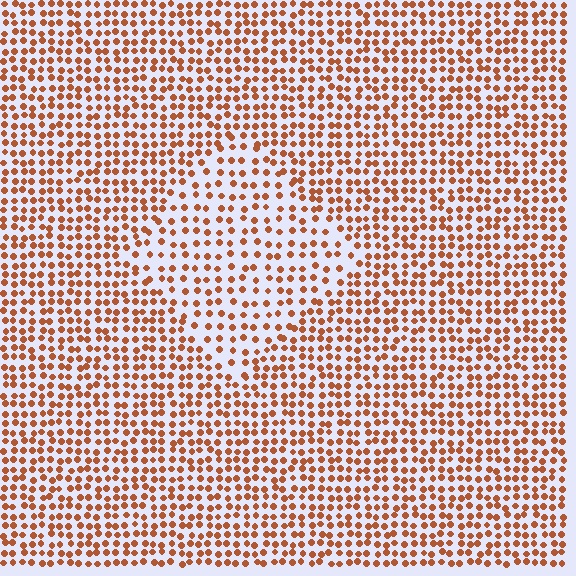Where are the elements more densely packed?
The elements are more densely packed outside the diamond boundary.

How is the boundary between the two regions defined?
The boundary is defined by a change in element density (approximately 1.6x ratio). All elements are the same color, size, and shape.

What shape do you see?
I see a diamond.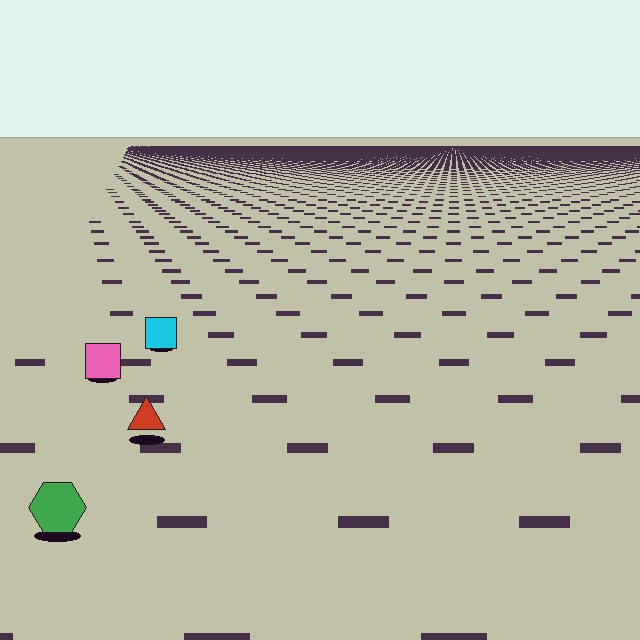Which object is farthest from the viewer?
The cyan square is farthest from the viewer. It appears smaller and the ground texture around it is denser.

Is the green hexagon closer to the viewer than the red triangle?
Yes. The green hexagon is closer — you can tell from the texture gradient: the ground texture is coarser near it.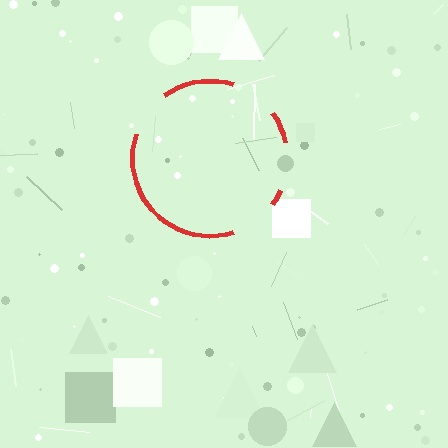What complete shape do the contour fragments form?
The contour fragments form a circle.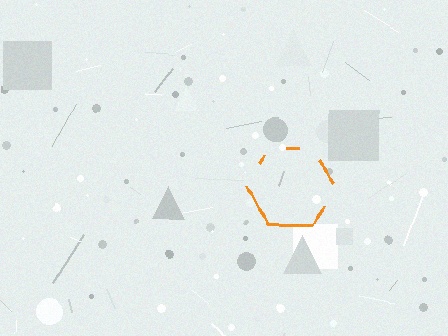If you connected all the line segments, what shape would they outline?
They would outline a hexagon.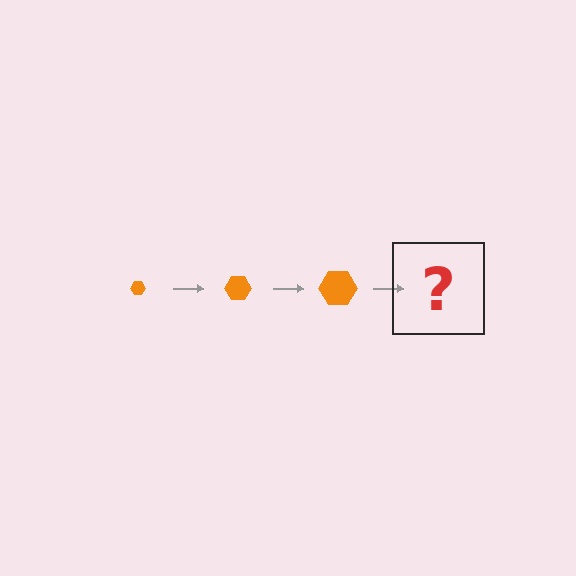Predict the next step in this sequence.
The next step is an orange hexagon, larger than the previous one.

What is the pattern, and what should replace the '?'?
The pattern is that the hexagon gets progressively larger each step. The '?' should be an orange hexagon, larger than the previous one.